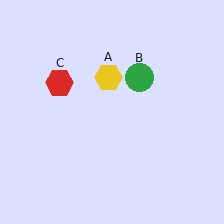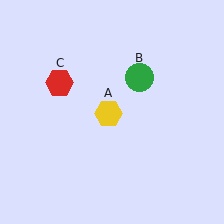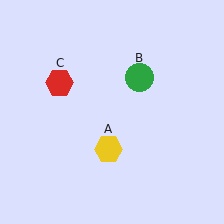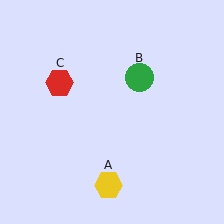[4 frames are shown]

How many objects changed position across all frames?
1 object changed position: yellow hexagon (object A).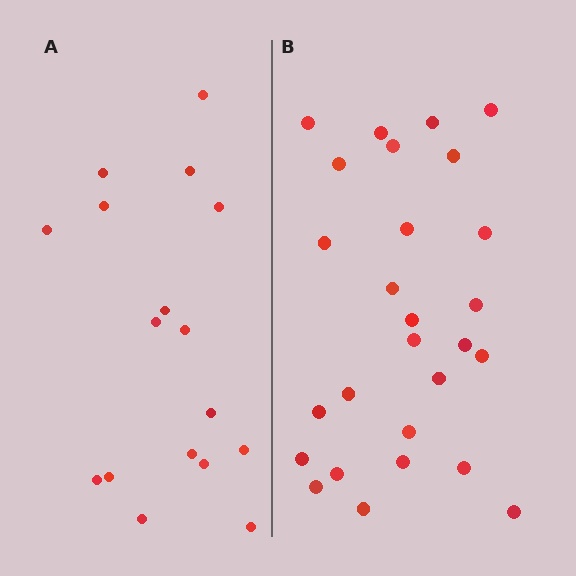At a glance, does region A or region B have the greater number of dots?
Region B (the right region) has more dots.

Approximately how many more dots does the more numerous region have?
Region B has roughly 10 or so more dots than region A.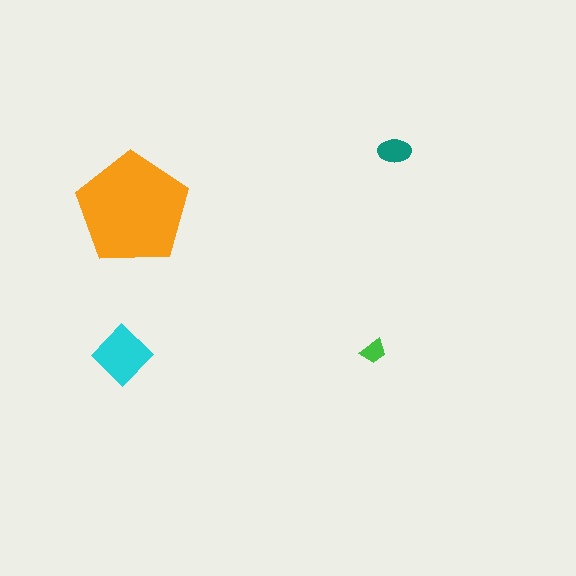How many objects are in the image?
There are 4 objects in the image.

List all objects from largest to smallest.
The orange pentagon, the cyan diamond, the teal ellipse, the green trapezoid.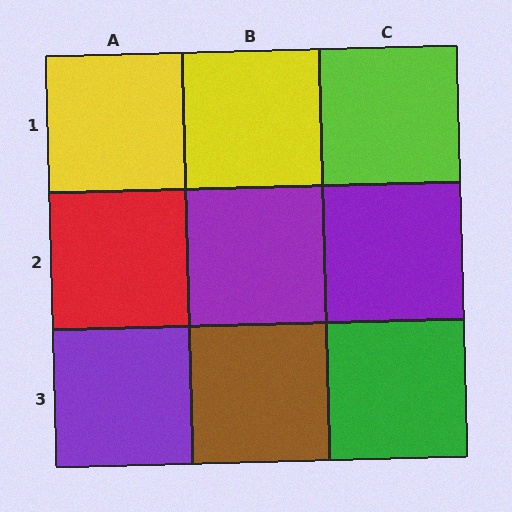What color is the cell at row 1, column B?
Yellow.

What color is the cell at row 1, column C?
Lime.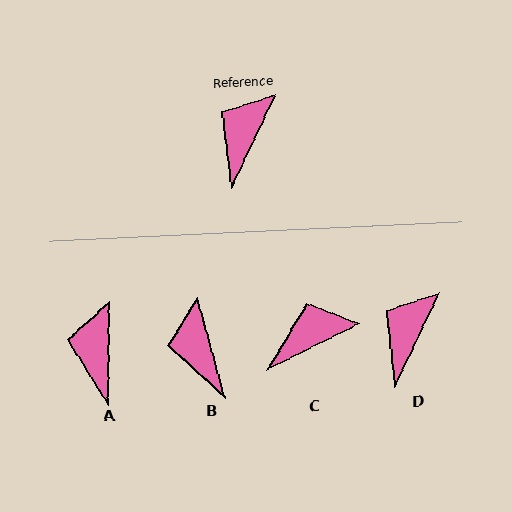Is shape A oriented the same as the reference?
No, it is off by about 25 degrees.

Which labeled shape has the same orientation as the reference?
D.